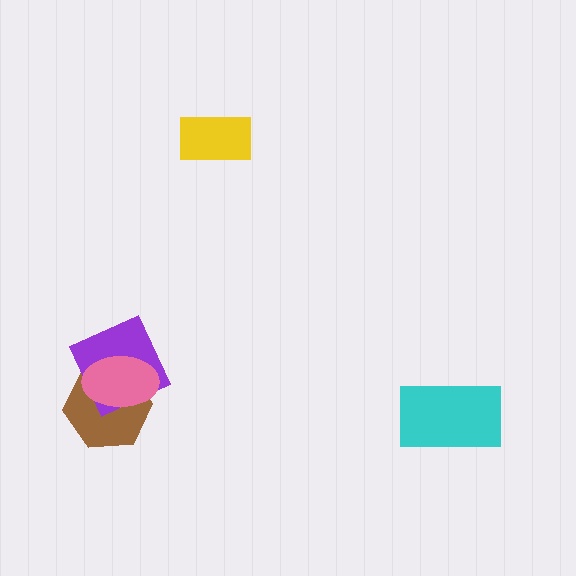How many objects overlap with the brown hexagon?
2 objects overlap with the brown hexagon.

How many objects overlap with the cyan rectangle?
0 objects overlap with the cyan rectangle.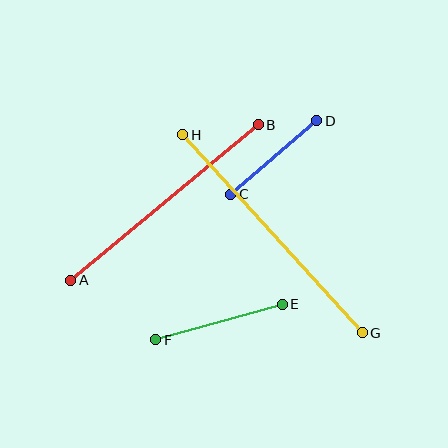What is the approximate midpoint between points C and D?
The midpoint is at approximately (274, 158) pixels.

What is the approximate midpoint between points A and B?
The midpoint is at approximately (165, 203) pixels.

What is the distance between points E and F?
The distance is approximately 131 pixels.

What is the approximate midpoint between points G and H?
The midpoint is at approximately (272, 234) pixels.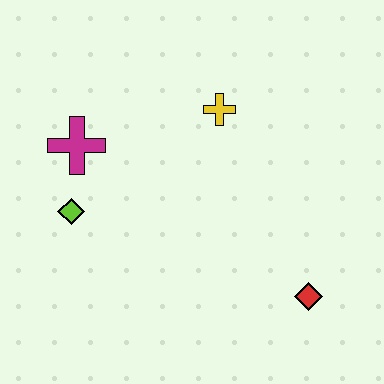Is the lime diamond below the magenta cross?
Yes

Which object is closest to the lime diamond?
The magenta cross is closest to the lime diamond.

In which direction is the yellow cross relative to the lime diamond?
The yellow cross is to the right of the lime diamond.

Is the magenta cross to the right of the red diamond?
No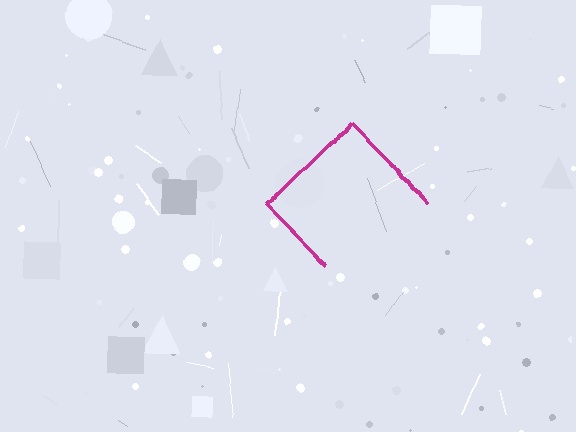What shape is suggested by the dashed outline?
The dashed outline suggests a diamond.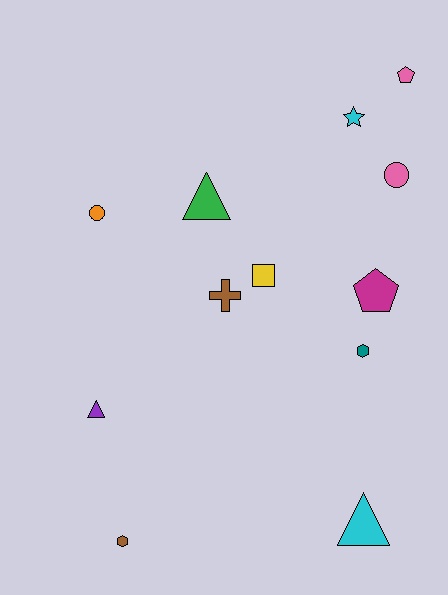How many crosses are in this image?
There is 1 cross.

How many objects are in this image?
There are 12 objects.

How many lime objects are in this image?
There are no lime objects.